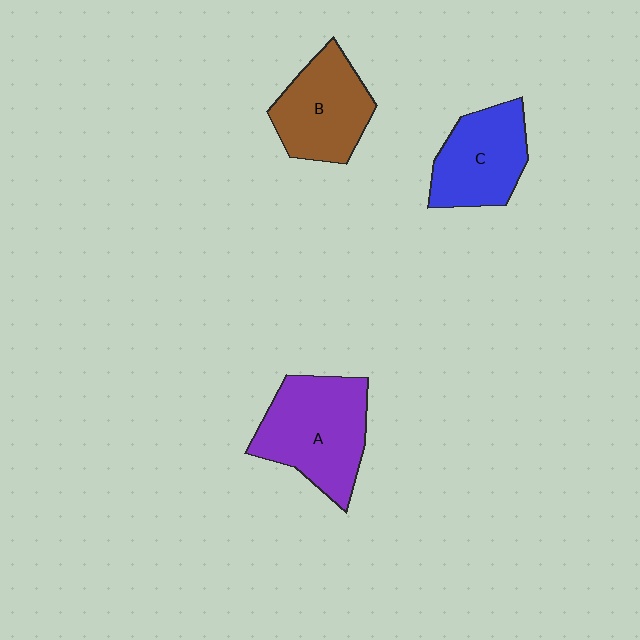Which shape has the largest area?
Shape A (purple).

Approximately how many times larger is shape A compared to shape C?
Approximately 1.3 times.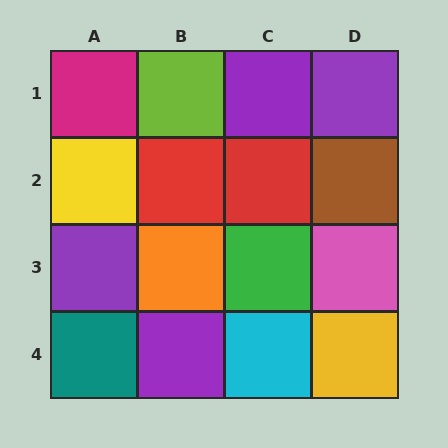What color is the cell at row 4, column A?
Teal.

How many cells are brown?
1 cell is brown.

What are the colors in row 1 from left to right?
Magenta, lime, purple, purple.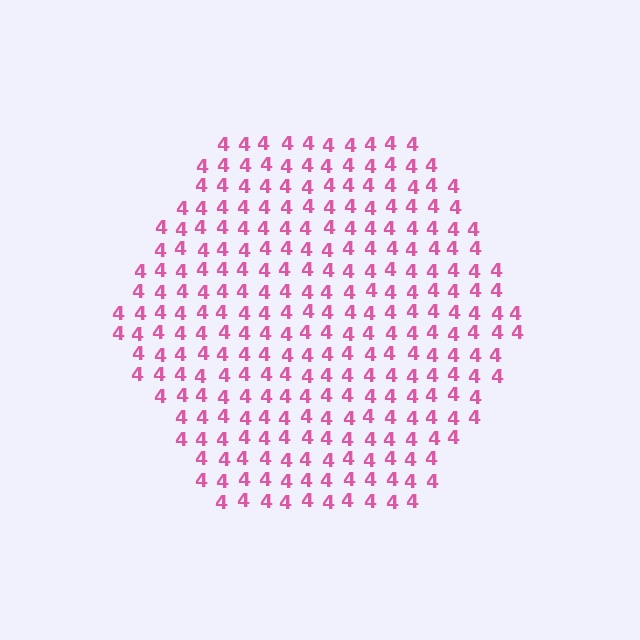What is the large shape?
The large shape is a hexagon.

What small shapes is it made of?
It is made of small digit 4's.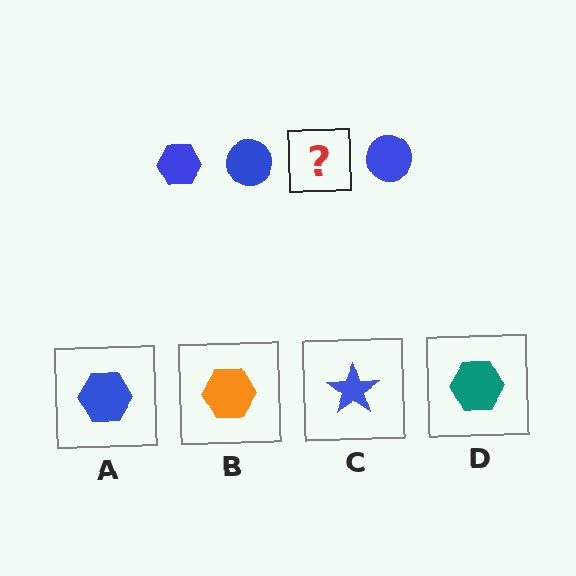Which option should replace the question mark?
Option A.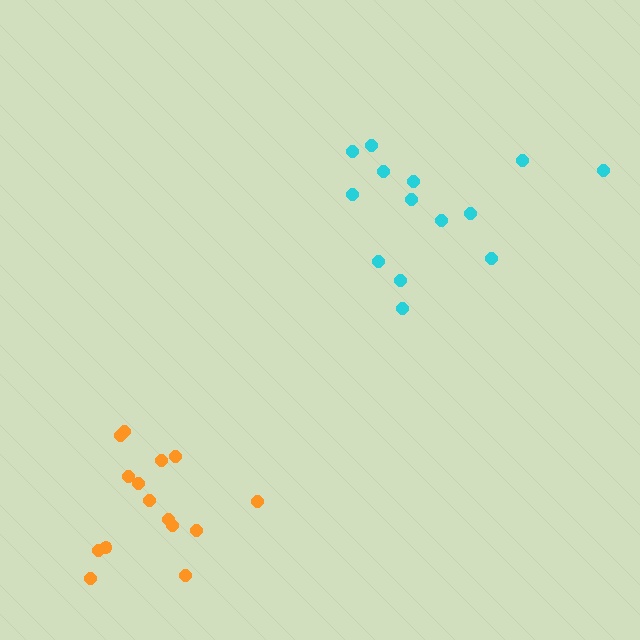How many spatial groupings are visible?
There are 2 spatial groupings.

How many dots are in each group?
Group 1: 14 dots, Group 2: 15 dots (29 total).